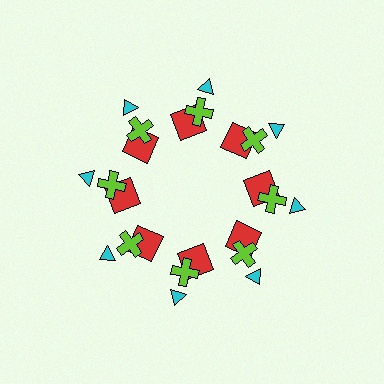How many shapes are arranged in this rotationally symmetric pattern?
There are 24 shapes, arranged in 8 groups of 3.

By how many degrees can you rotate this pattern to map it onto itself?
The pattern maps onto itself every 45 degrees of rotation.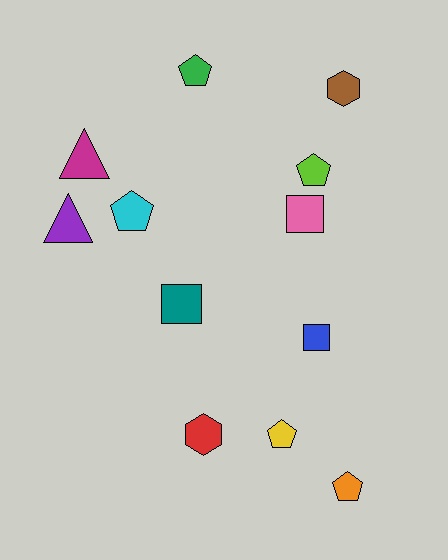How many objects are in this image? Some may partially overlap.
There are 12 objects.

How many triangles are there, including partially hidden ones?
There are 2 triangles.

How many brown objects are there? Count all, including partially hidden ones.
There is 1 brown object.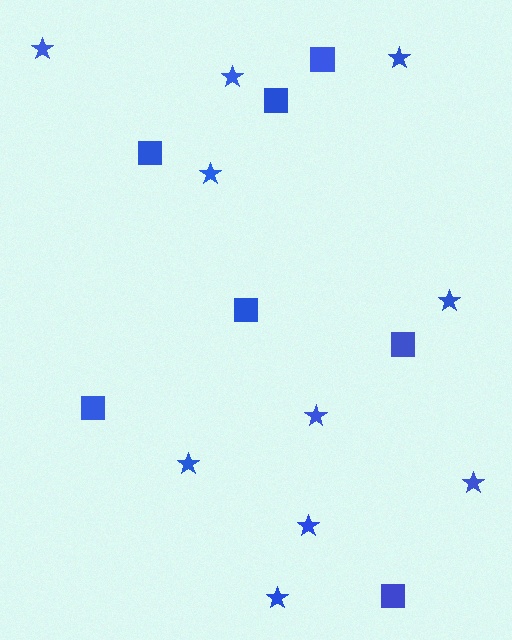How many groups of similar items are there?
There are 2 groups: one group of stars (10) and one group of squares (7).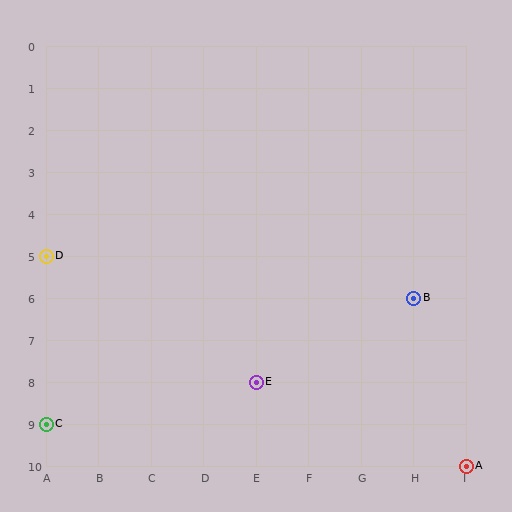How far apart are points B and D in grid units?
Points B and D are 7 columns and 1 row apart (about 7.1 grid units diagonally).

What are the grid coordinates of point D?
Point D is at grid coordinates (A, 5).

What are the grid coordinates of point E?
Point E is at grid coordinates (E, 8).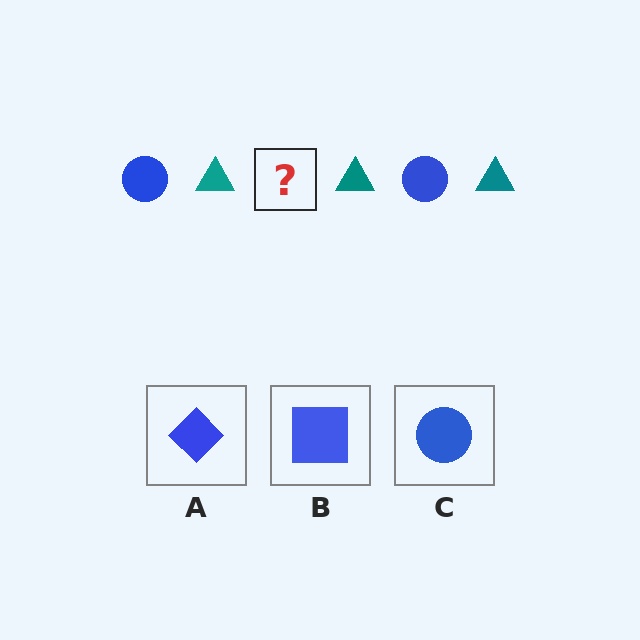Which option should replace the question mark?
Option C.